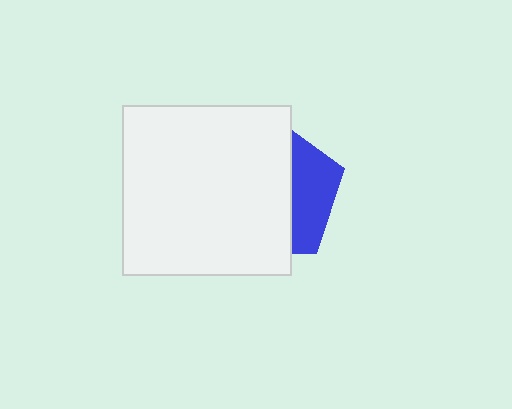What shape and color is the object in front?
The object in front is a white square.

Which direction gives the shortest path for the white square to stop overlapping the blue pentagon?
Moving left gives the shortest separation.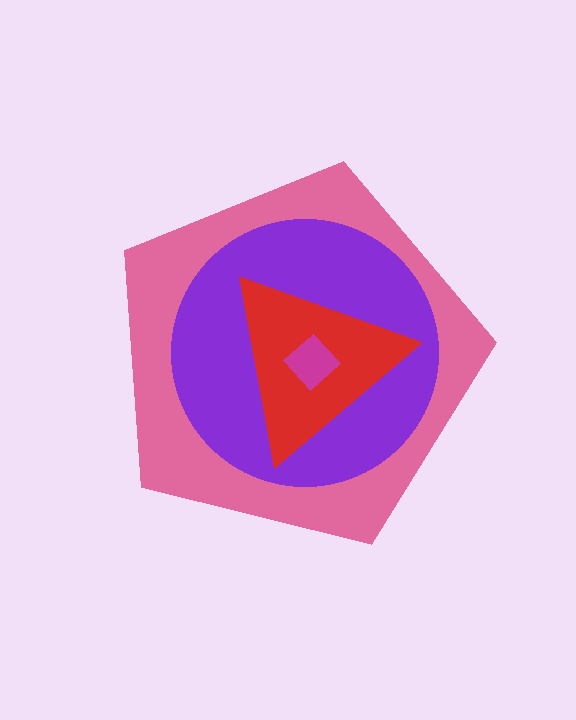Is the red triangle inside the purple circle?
Yes.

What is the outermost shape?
The pink pentagon.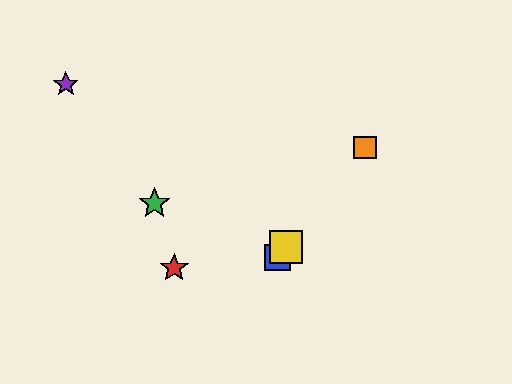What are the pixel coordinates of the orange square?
The orange square is at (365, 147).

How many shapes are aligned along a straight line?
3 shapes (the blue square, the yellow square, the orange square) are aligned along a straight line.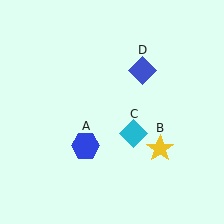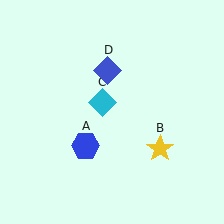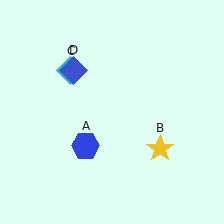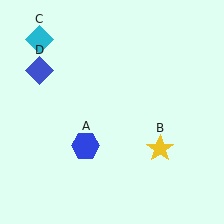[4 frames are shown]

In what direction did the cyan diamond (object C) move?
The cyan diamond (object C) moved up and to the left.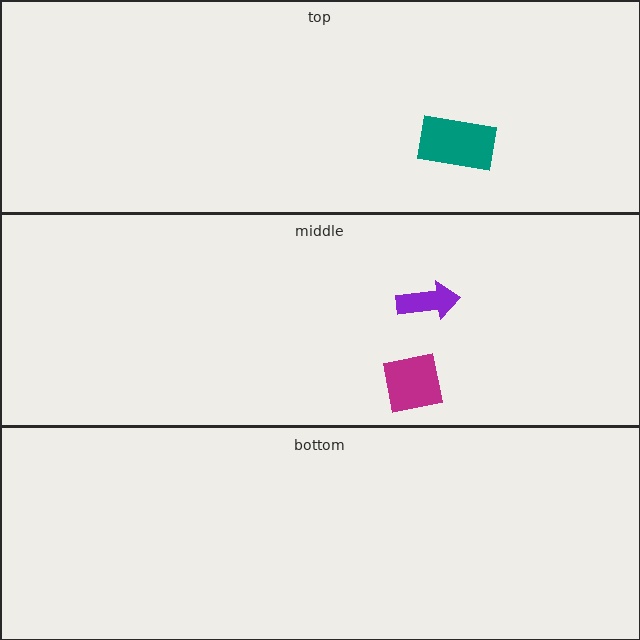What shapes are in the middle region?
The purple arrow, the magenta square.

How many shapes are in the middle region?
2.